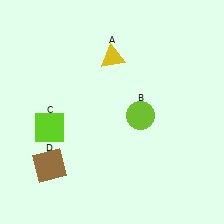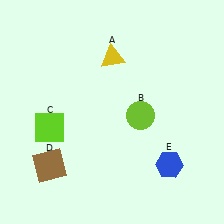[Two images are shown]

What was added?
A blue hexagon (E) was added in Image 2.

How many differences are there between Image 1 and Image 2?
There is 1 difference between the two images.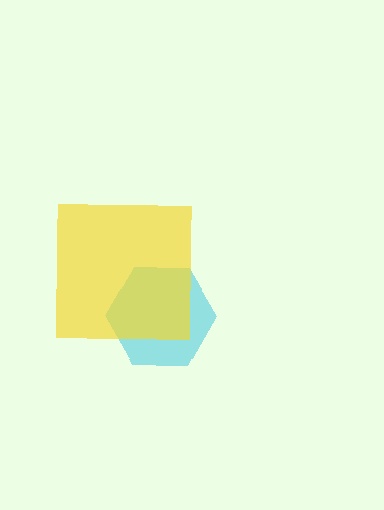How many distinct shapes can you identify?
There are 2 distinct shapes: a cyan hexagon, a yellow square.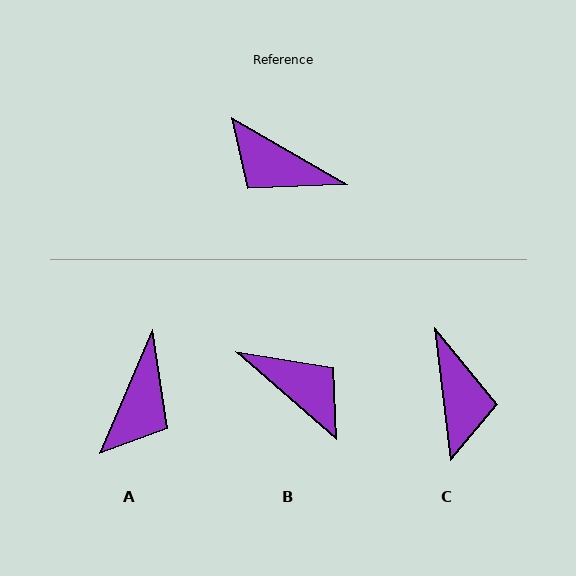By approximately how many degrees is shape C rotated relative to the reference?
Approximately 127 degrees counter-clockwise.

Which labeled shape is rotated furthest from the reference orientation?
B, about 169 degrees away.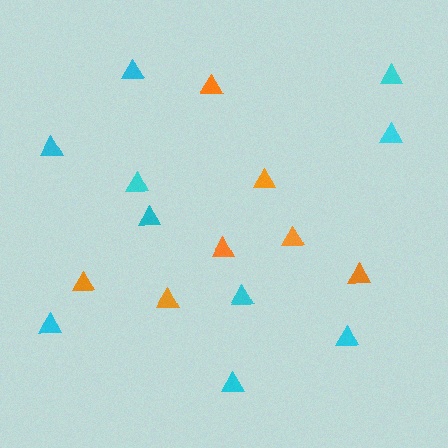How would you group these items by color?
There are 2 groups: one group of cyan triangles (10) and one group of orange triangles (7).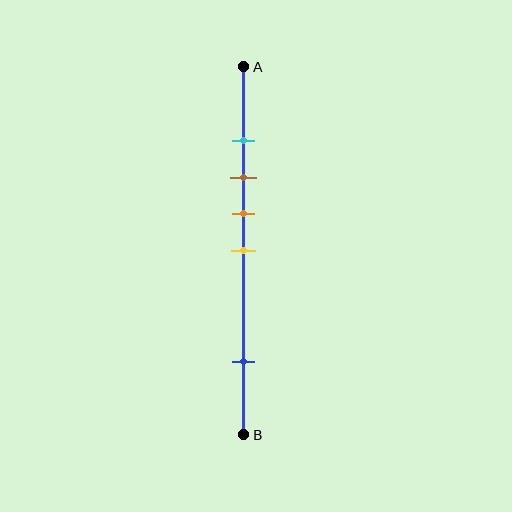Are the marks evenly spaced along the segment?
No, the marks are not evenly spaced.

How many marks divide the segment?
There are 5 marks dividing the segment.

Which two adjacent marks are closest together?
The cyan and brown marks are the closest adjacent pair.